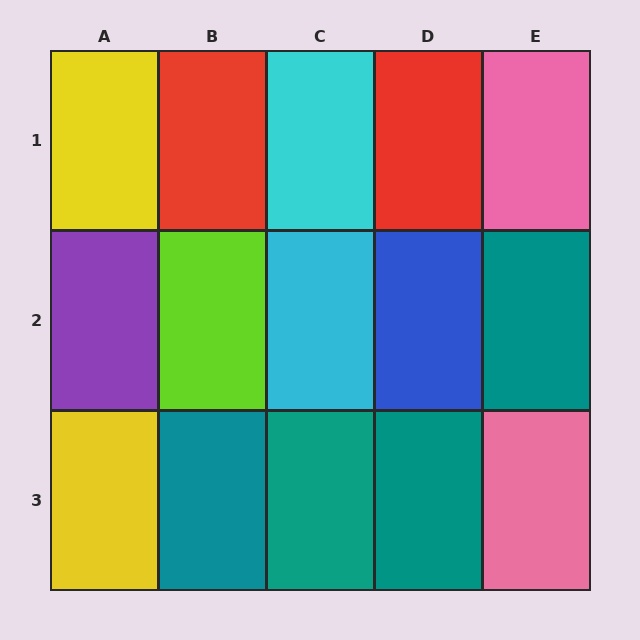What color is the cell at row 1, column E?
Pink.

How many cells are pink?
2 cells are pink.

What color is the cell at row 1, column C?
Cyan.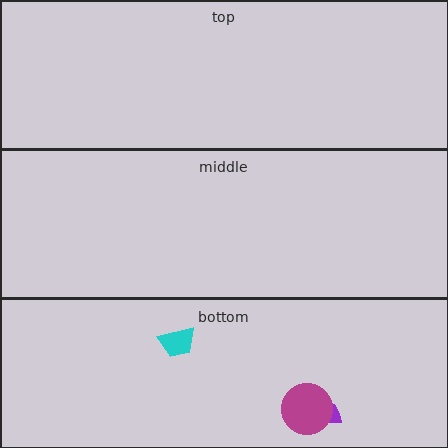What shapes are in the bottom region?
The purple semicircle, the cyan trapezoid, the magenta circle.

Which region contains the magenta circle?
The bottom region.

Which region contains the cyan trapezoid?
The bottom region.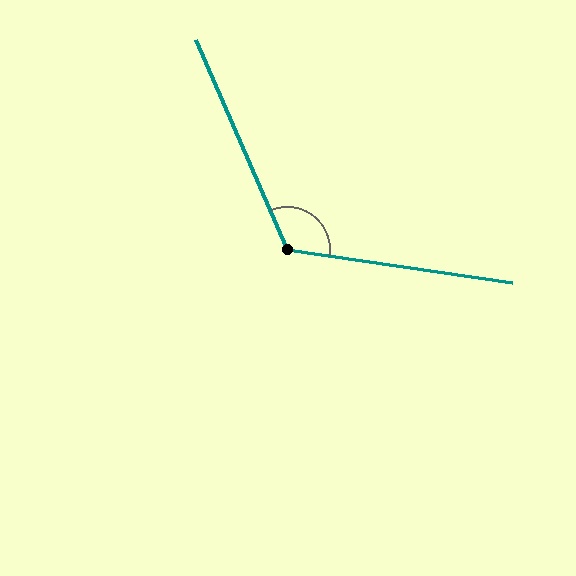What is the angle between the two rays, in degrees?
Approximately 122 degrees.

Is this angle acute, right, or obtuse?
It is obtuse.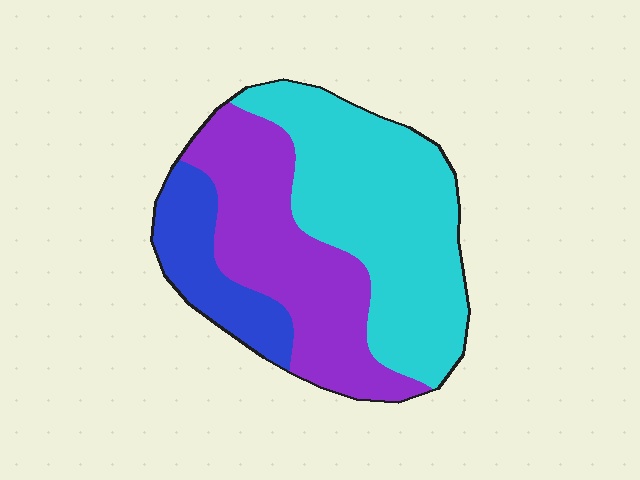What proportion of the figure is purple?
Purple covers 36% of the figure.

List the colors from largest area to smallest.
From largest to smallest: cyan, purple, blue.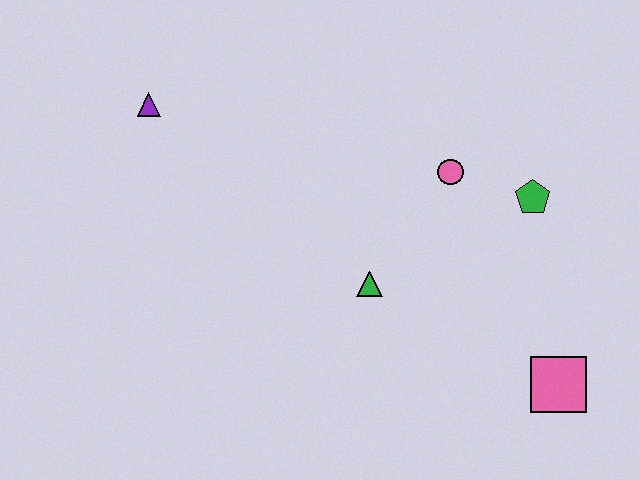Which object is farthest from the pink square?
The purple triangle is farthest from the pink square.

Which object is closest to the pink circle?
The green pentagon is closest to the pink circle.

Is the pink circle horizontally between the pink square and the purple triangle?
Yes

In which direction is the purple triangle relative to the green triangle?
The purple triangle is to the left of the green triangle.